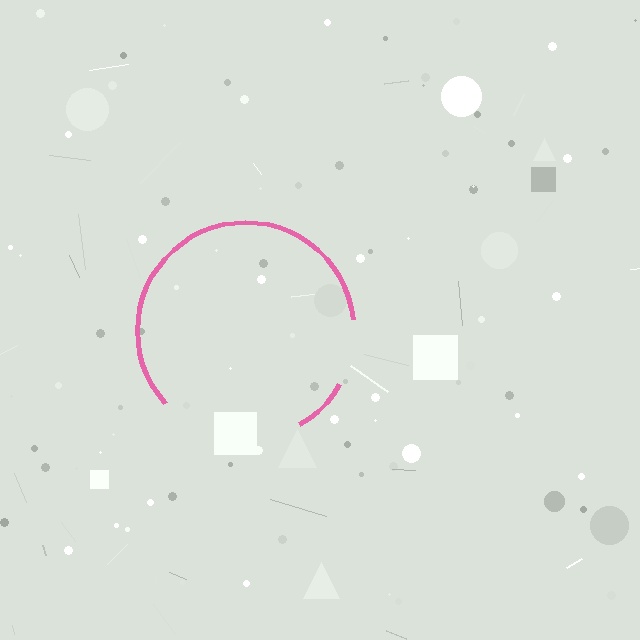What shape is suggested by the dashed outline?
The dashed outline suggests a circle.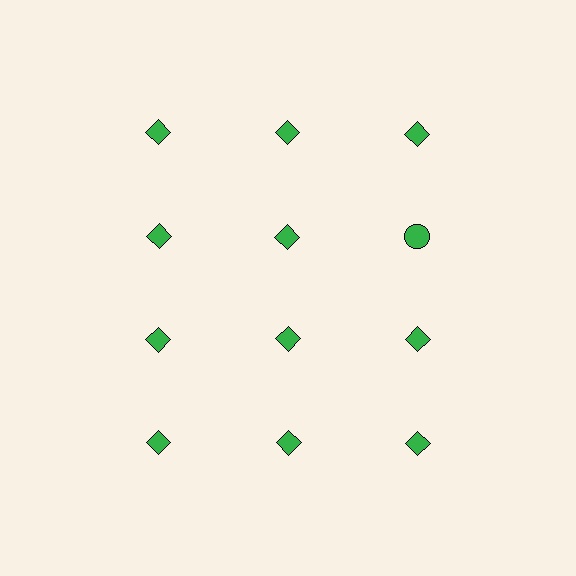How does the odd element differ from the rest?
It has a different shape: circle instead of diamond.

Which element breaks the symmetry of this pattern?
The green circle in the second row, center column breaks the symmetry. All other shapes are green diamonds.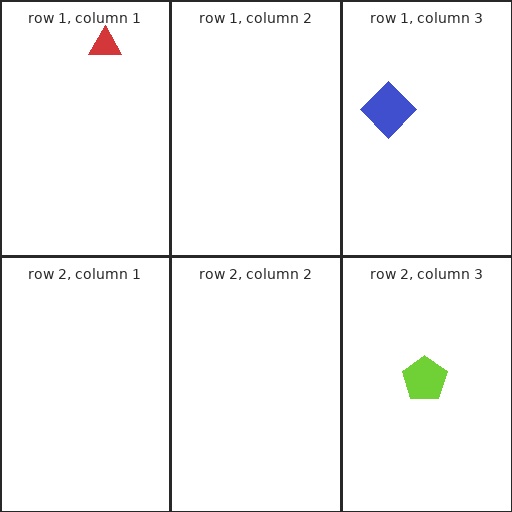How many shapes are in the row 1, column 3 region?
1.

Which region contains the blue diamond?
The row 1, column 3 region.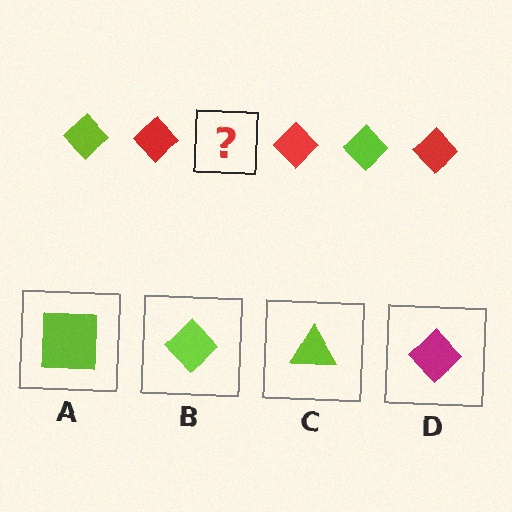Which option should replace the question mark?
Option B.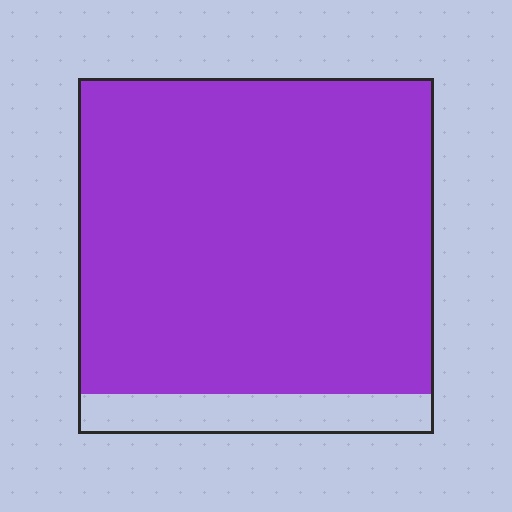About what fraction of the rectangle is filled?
About nine tenths (9/10).